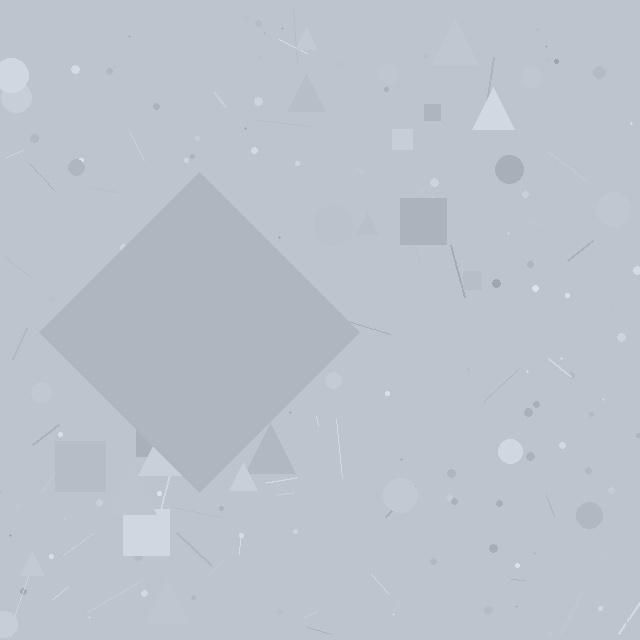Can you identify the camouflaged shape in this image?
The camouflaged shape is a diamond.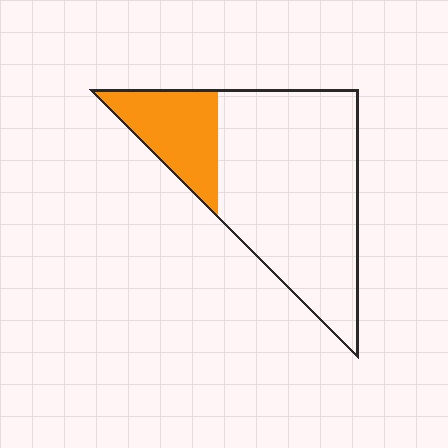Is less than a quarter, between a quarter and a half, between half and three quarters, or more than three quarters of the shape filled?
Less than a quarter.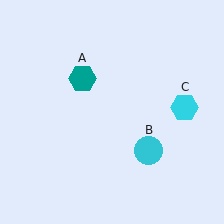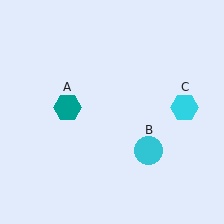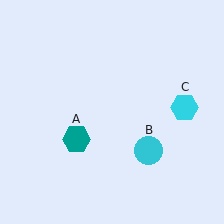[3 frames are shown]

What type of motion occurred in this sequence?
The teal hexagon (object A) rotated counterclockwise around the center of the scene.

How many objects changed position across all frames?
1 object changed position: teal hexagon (object A).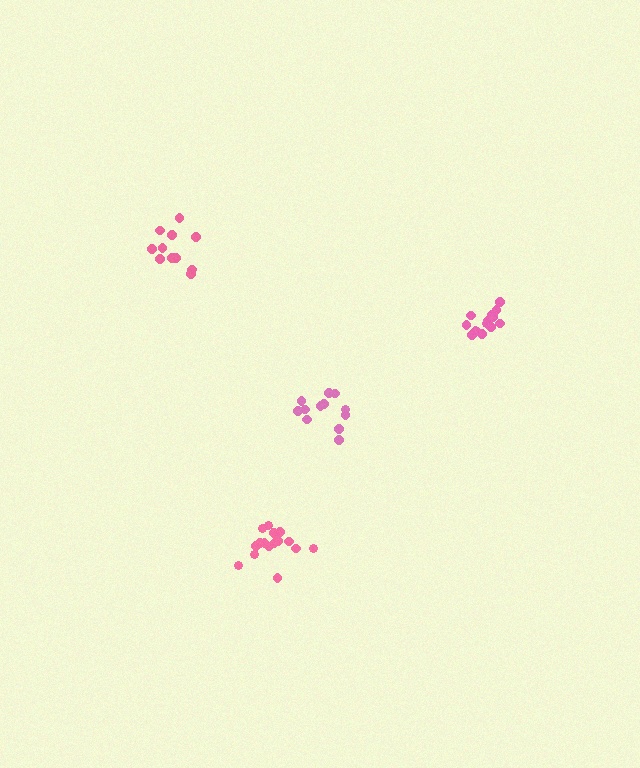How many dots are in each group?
Group 1: 14 dots, Group 2: 16 dots, Group 3: 11 dots, Group 4: 12 dots (53 total).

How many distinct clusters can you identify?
There are 4 distinct clusters.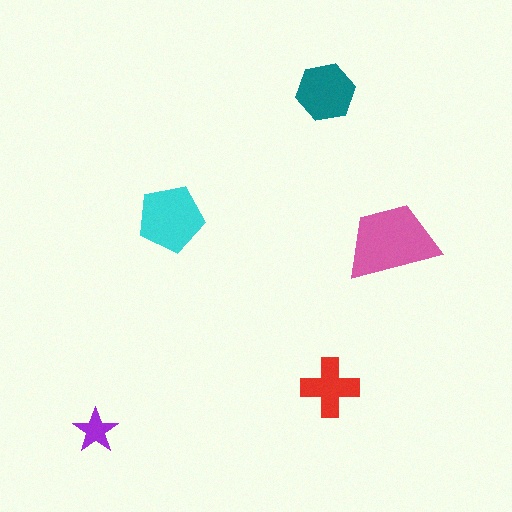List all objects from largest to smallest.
The pink trapezoid, the cyan pentagon, the teal hexagon, the red cross, the purple star.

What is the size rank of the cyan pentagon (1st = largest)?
2nd.